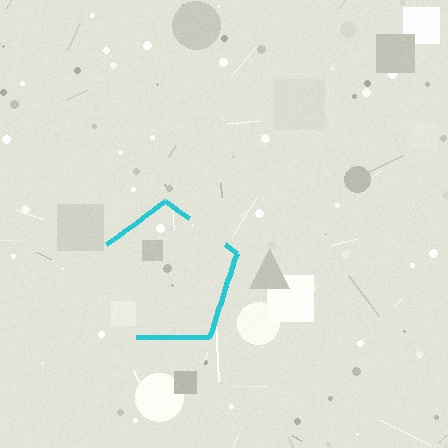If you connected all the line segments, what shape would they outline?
They would outline a pentagon.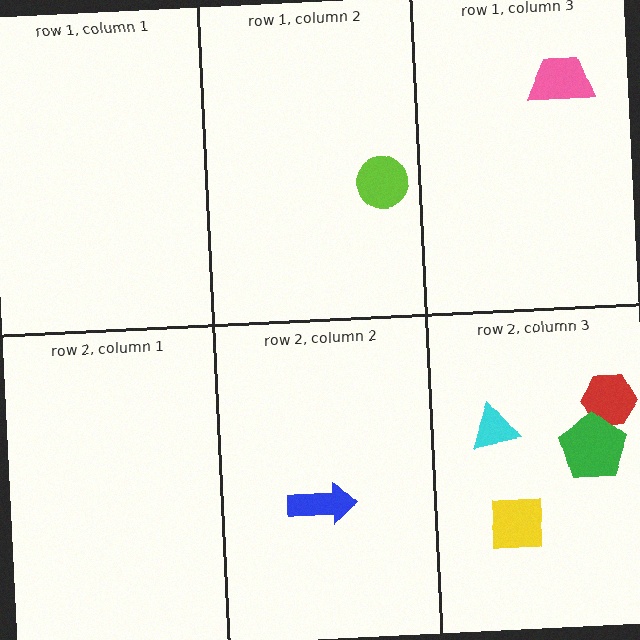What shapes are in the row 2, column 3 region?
The red hexagon, the cyan triangle, the yellow square, the green pentagon.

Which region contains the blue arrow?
The row 2, column 2 region.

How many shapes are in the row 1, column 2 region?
1.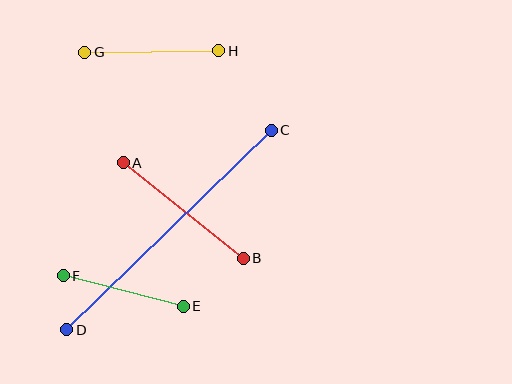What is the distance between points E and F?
The distance is approximately 124 pixels.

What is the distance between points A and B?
The distance is approximately 154 pixels.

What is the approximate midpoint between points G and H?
The midpoint is at approximately (152, 52) pixels.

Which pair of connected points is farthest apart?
Points C and D are farthest apart.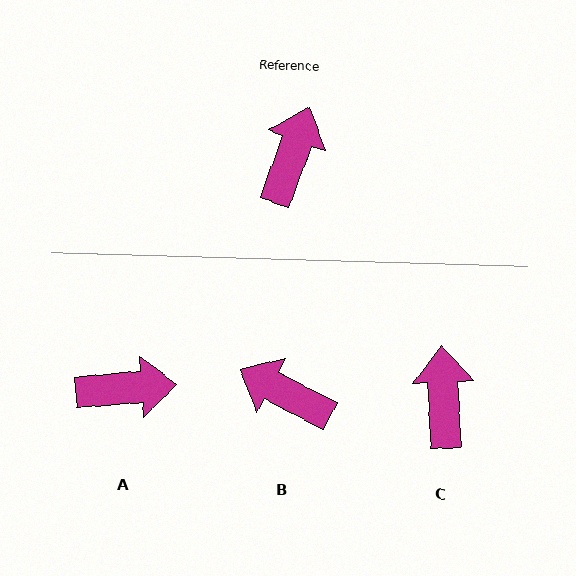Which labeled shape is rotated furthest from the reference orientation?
B, about 83 degrees away.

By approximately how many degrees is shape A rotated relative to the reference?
Approximately 65 degrees clockwise.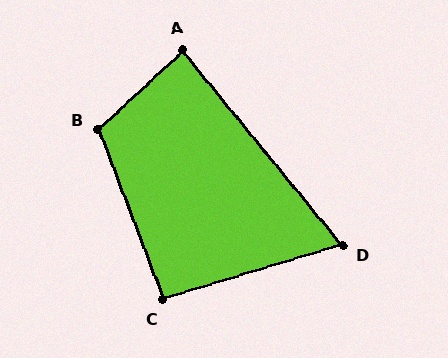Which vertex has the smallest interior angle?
D, at approximately 68 degrees.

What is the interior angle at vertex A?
Approximately 86 degrees (approximately right).